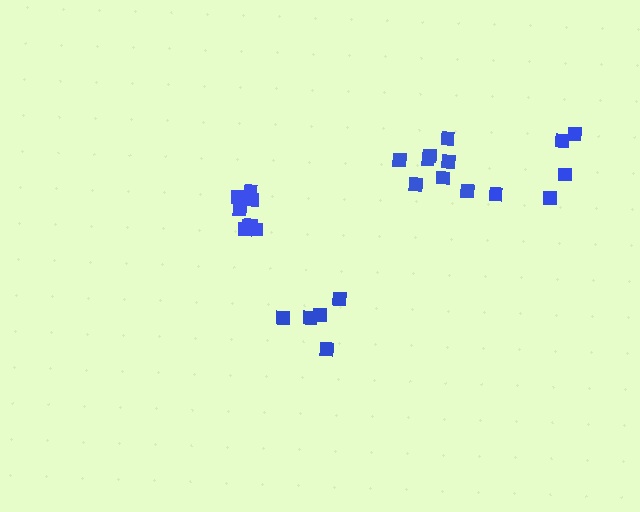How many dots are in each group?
Group 1: 5 dots, Group 2: 9 dots, Group 3: 5 dots, Group 4: 8 dots (27 total).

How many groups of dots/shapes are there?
There are 4 groups.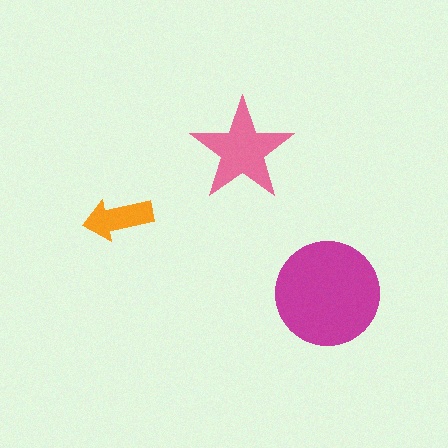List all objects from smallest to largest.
The orange arrow, the pink star, the magenta circle.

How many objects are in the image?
There are 3 objects in the image.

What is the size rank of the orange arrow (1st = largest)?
3rd.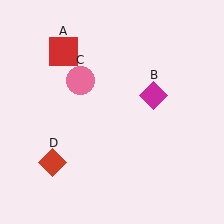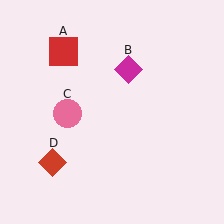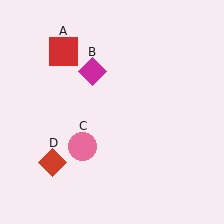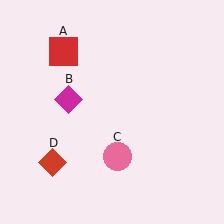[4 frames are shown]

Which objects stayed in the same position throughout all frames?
Red square (object A) and red diamond (object D) remained stationary.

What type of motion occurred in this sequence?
The magenta diamond (object B), pink circle (object C) rotated counterclockwise around the center of the scene.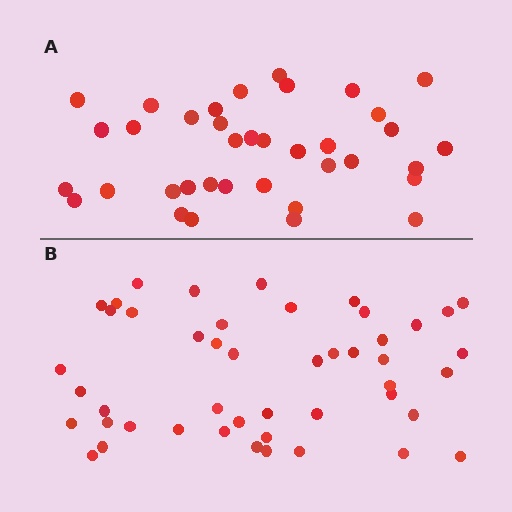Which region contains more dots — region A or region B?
Region B (the bottom region) has more dots.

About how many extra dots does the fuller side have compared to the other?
Region B has roughly 10 or so more dots than region A.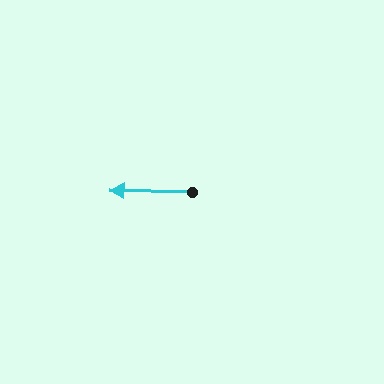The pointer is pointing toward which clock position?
Roughly 9 o'clock.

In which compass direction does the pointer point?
West.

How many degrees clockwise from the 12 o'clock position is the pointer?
Approximately 271 degrees.